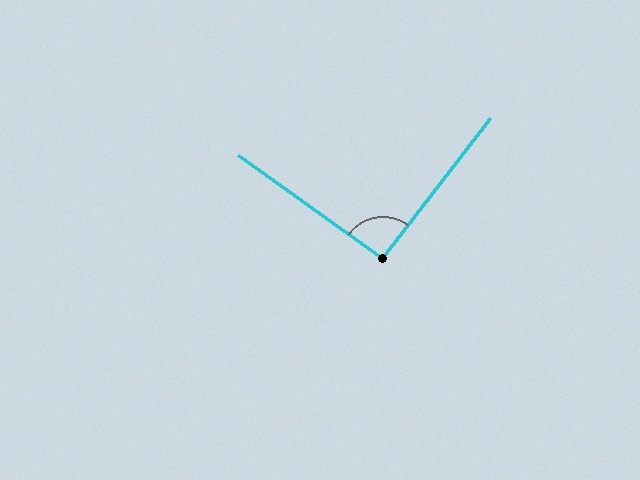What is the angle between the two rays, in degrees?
Approximately 92 degrees.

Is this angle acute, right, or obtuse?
It is approximately a right angle.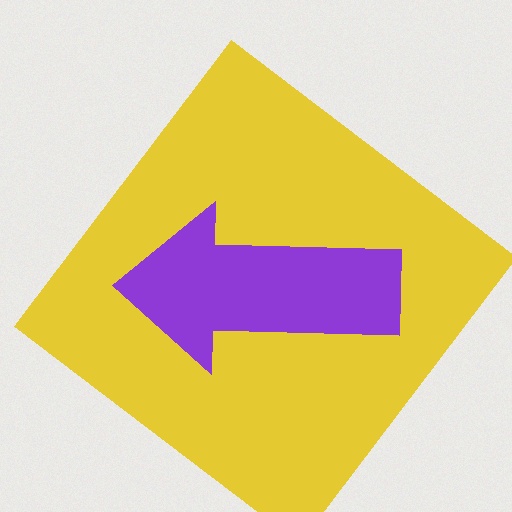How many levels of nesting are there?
2.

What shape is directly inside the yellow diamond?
The purple arrow.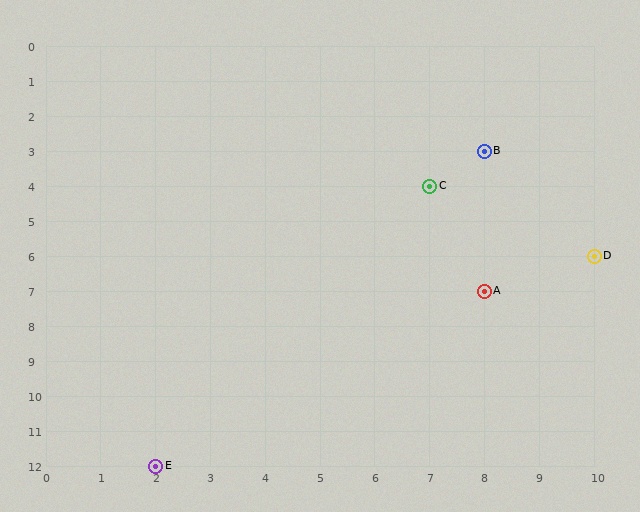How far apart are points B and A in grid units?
Points B and A are 4 rows apart.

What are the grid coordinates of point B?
Point B is at grid coordinates (8, 3).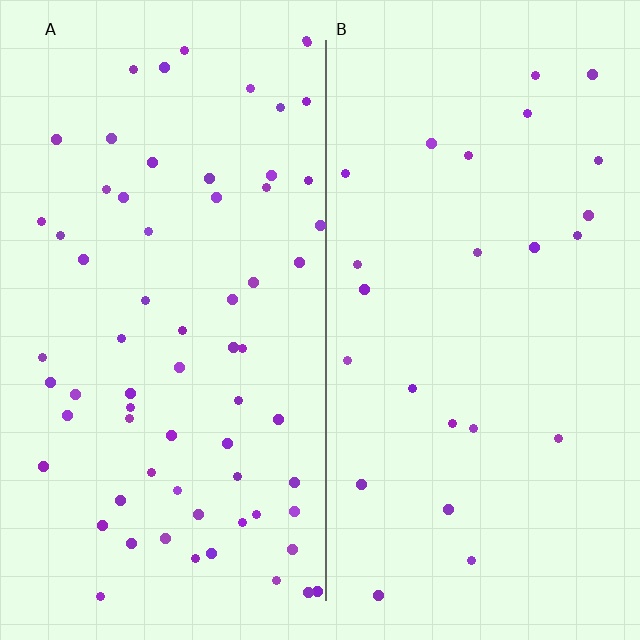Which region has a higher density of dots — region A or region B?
A (the left).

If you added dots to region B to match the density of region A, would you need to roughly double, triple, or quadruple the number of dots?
Approximately triple.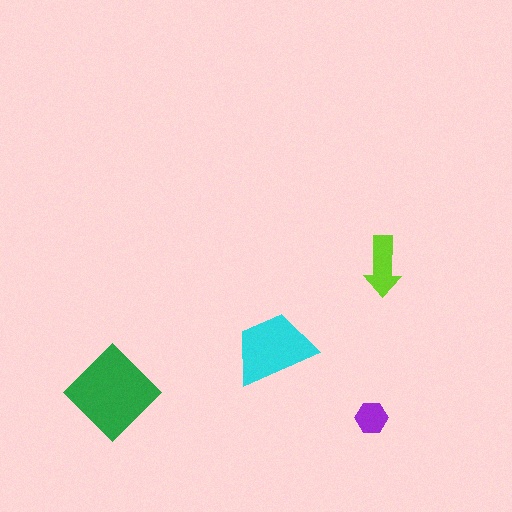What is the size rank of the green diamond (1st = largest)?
1st.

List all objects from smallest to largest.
The purple hexagon, the lime arrow, the cyan trapezoid, the green diamond.